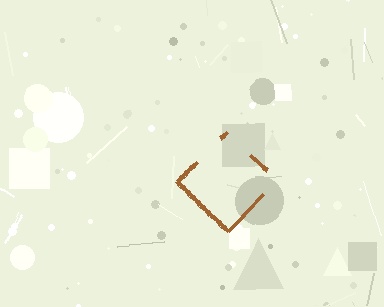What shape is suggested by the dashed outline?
The dashed outline suggests a diamond.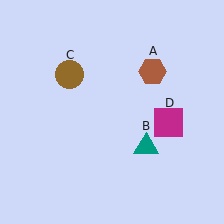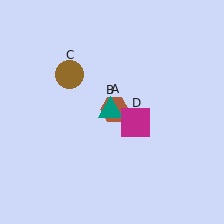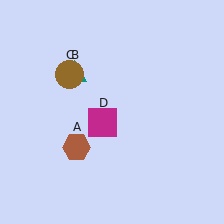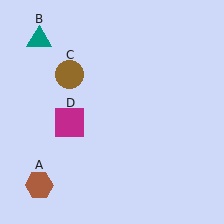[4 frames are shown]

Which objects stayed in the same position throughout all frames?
Brown circle (object C) remained stationary.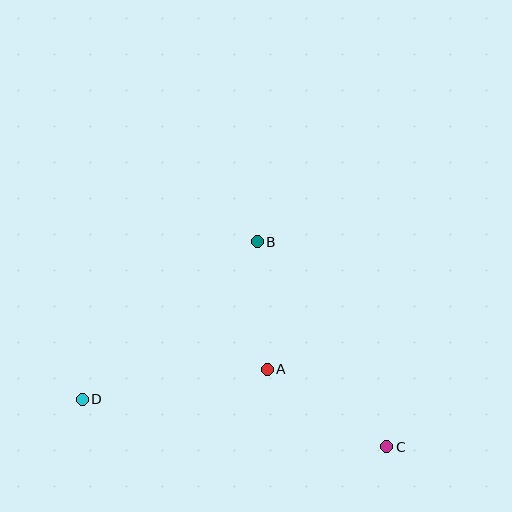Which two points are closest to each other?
Points A and B are closest to each other.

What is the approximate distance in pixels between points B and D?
The distance between B and D is approximately 235 pixels.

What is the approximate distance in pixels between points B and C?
The distance between B and C is approximately 243 pixels.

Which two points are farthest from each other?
Points C and D are farthest from each other.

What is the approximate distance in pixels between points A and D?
The distance between A and D is approximately 187 pixels.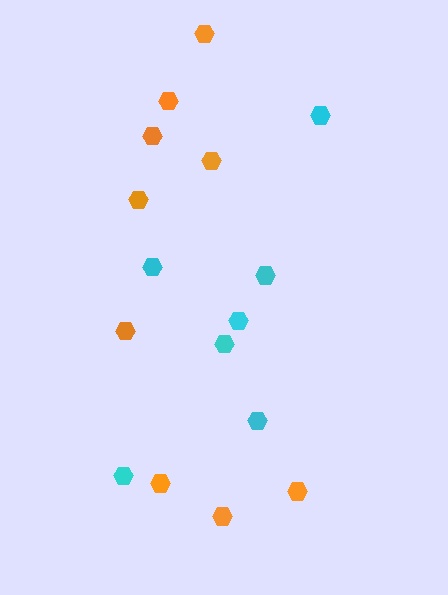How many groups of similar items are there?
There are 2 groups: one group of cyan hexagons (7) and one group of orange hexagons (9).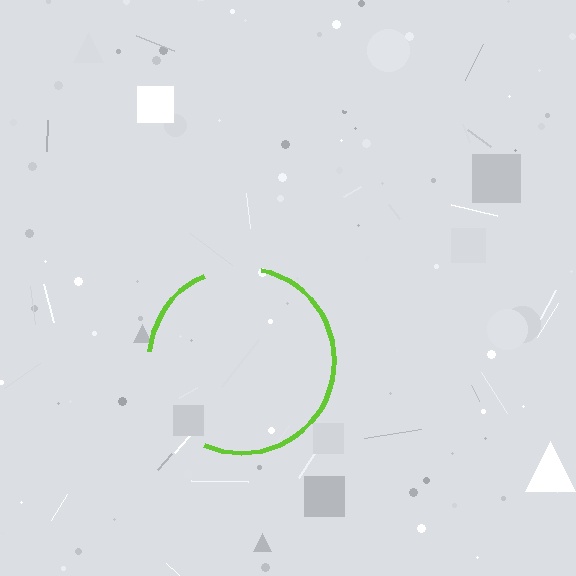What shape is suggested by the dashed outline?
The dashed outline suggests a circle.